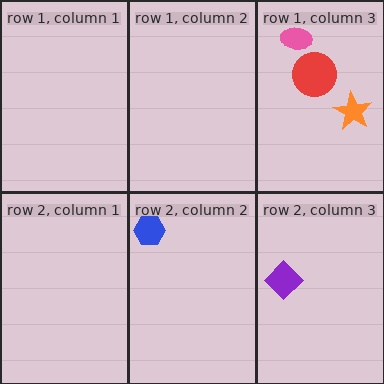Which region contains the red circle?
The row 1, column 3 region.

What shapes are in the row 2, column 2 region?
The blue hexagon.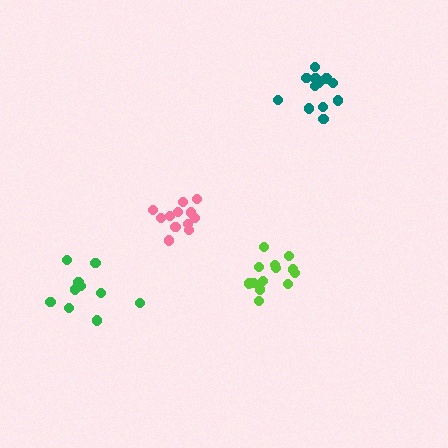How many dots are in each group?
Group 1: 12 dots, Group 2: 12 dots, Group 3: 14 dots, Group 4: 10 dots (48 total).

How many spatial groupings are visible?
There are 4 spatial groupings.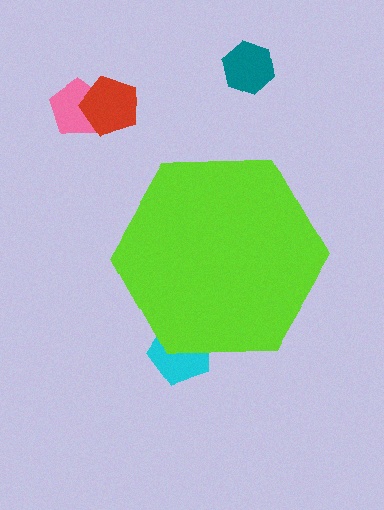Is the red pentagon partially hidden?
No, the red pentagon is fully visible.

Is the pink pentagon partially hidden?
No, the pink pentagon is fully visible.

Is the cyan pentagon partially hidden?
Yes, the cyan pentagon is partially hidden behind the lime hexagon.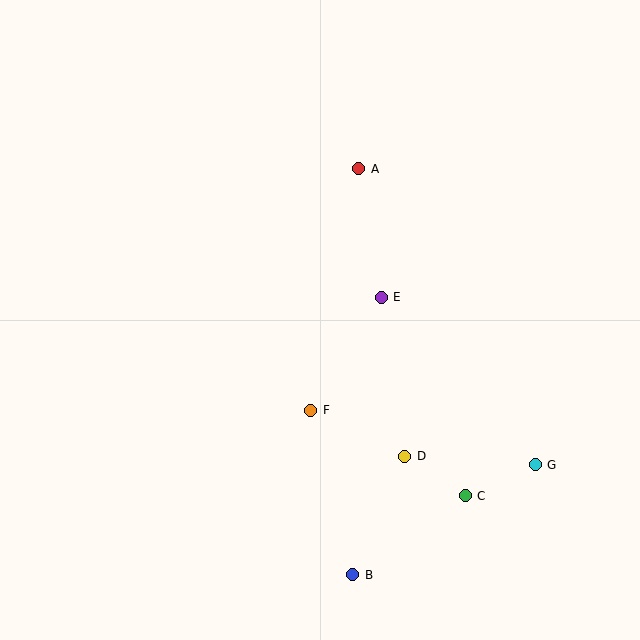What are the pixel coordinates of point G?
Point G is at (535, 465).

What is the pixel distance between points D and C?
The distance between D and C is 72 pixels.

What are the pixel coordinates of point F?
Point F is at (311, 410).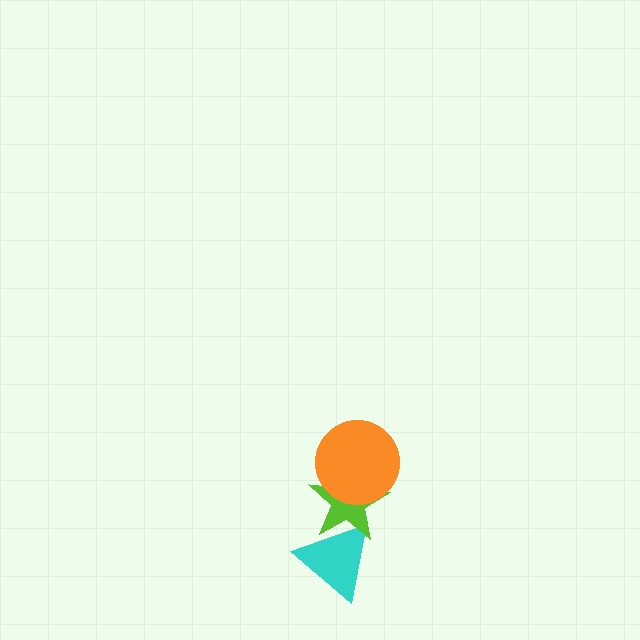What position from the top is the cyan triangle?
The cyan triangle is 3rd from the top.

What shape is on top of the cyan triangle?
The lime star is on top of the cyan triangle.